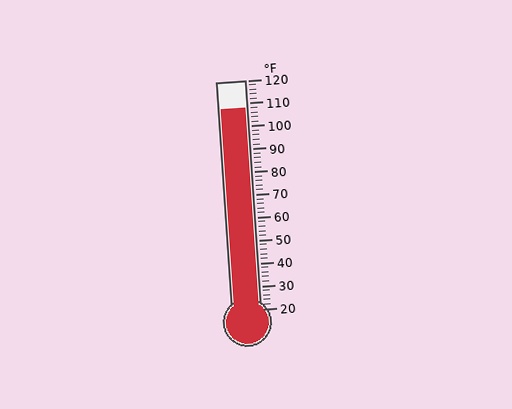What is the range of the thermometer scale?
The thermometer scale ranges from 20°F to 120°F.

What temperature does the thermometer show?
The thermometer shows approximately 108°F.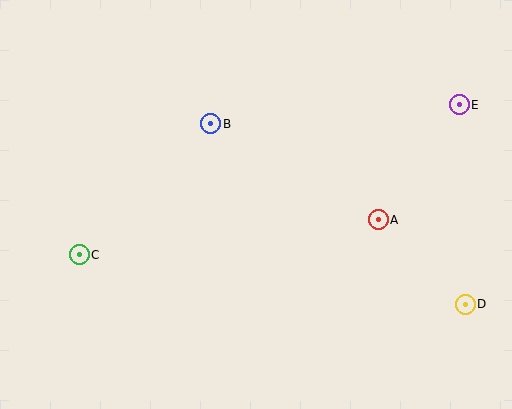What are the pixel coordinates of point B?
Point B is at (211, 124).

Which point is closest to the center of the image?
Point B at (211, 124) is closest to the center.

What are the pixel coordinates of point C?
Point C is at (79, 255).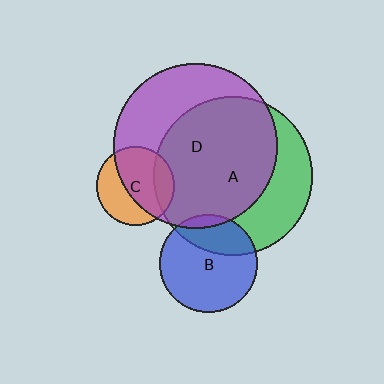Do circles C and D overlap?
Yes.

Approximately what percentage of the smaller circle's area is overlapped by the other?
Approximately 60%.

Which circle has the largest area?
Circle D (purple).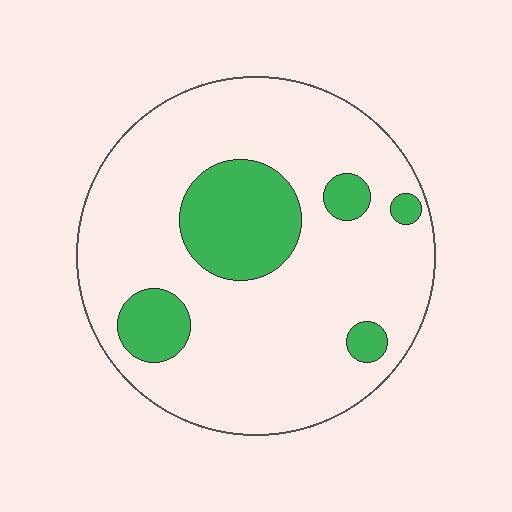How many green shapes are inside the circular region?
5.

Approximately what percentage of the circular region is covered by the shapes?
Approximately 20%.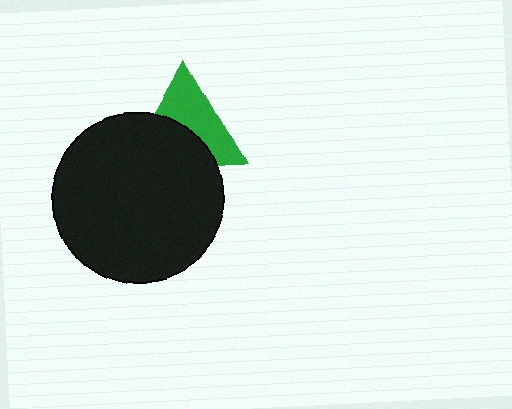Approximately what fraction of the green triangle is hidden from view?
Roughly 47% of the green triangle is hidden behind the black circle.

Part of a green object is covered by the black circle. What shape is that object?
It is a triangle.